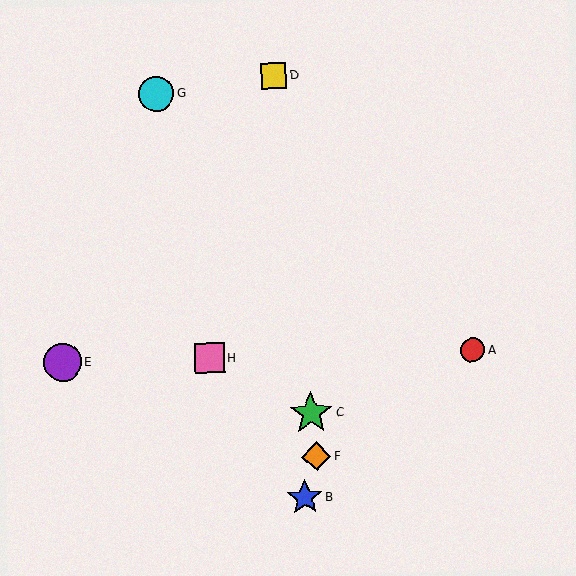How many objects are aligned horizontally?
3 objects (A, E, H) are aligned horizontally.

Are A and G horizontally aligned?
No, A is at y≈350 and G is at y≈94.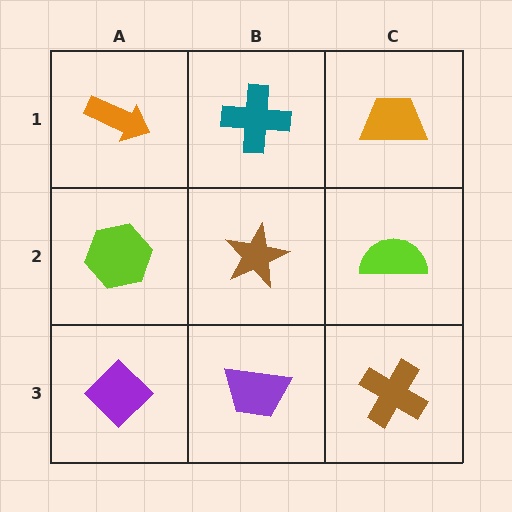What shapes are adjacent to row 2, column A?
An orange arrow (row 1, column A), a purple diamond (row 3, column A), a brown star (row 2, column B).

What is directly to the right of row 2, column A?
A brown star.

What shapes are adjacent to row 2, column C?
An orange trapezoid (row 1, column C), a brown cross (row 3, column C), a brown star (row 2, column B).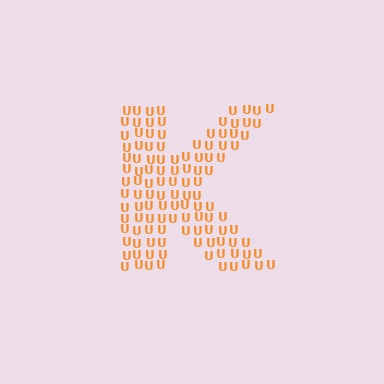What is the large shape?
The large shape is the letter K.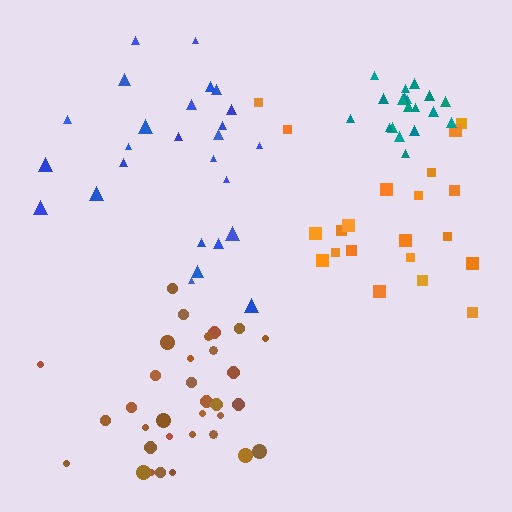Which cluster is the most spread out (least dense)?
Orange.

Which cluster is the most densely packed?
Teal.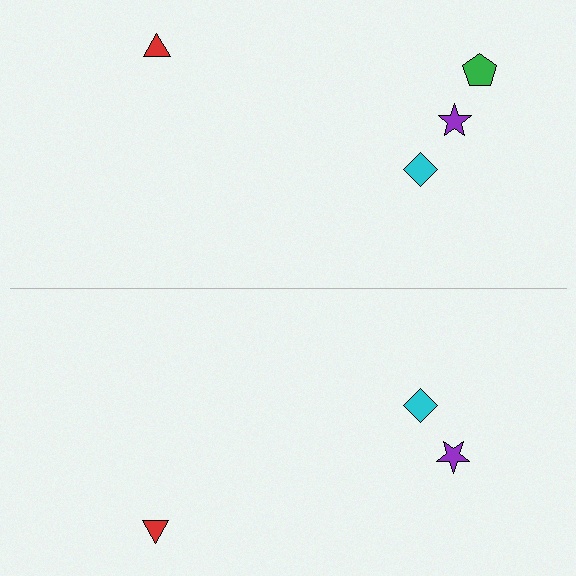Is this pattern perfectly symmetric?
No, the pattern is not perfectly symmetric. A green pentagon is missing from the bottom side.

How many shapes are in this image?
There are 7 shapes in this image.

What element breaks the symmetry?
A green pentagon is missing from the bottom side.